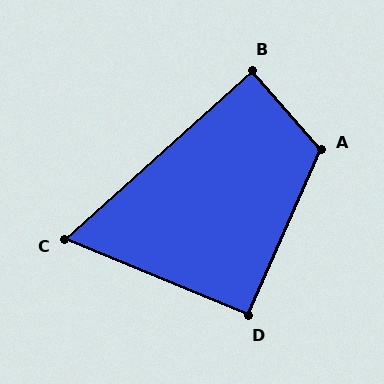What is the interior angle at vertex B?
Approximately 89 degrees (approximately right).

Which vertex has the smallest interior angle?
C, at approximately 65 degrees.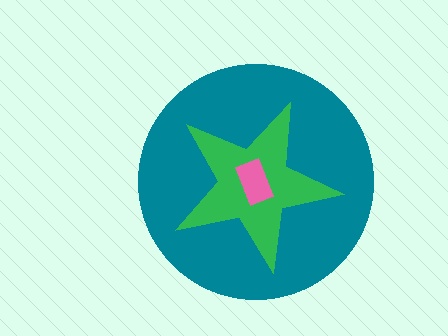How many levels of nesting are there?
3.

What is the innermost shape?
The pink rectangle.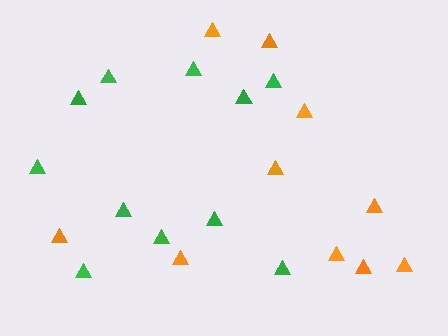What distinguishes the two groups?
There are 2 groups: one group of green triangles (11) and one group of orange triangles (10).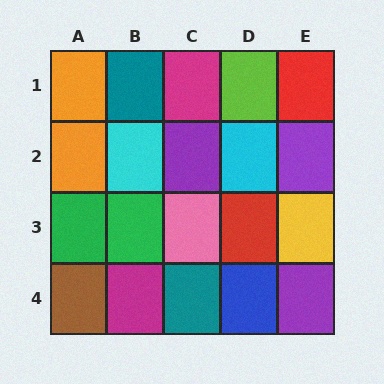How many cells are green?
2 cells are green.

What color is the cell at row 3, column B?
Green.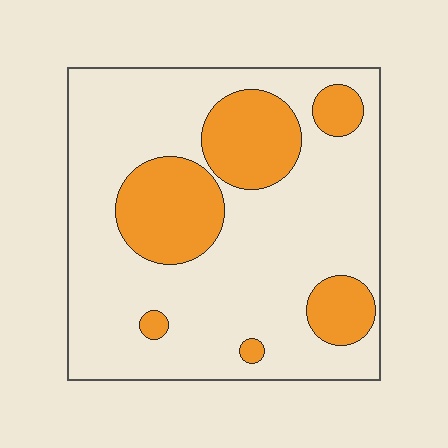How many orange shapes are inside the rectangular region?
6.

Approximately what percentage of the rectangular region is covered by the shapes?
Approximately 25%.